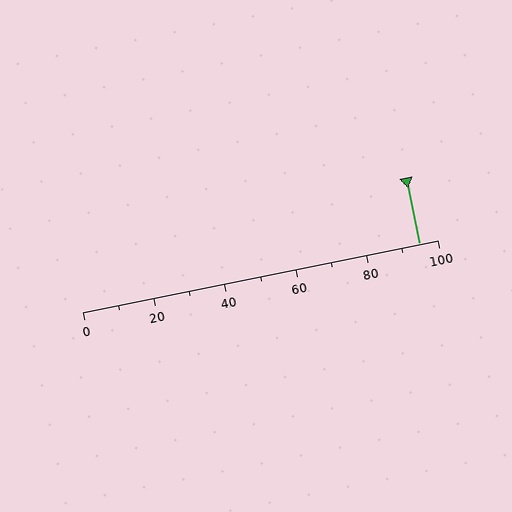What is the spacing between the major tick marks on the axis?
The major ticks are spaced 20 apart.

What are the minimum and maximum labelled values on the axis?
The axis runs from 0 to 100.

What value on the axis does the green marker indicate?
The marker indicates approximately 95.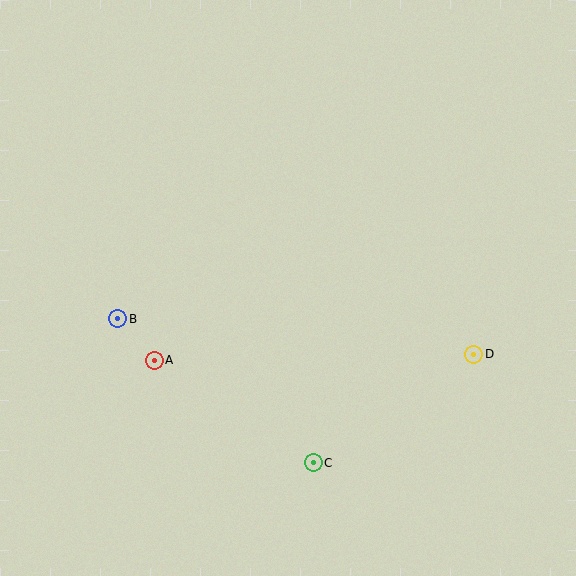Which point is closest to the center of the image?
Point A at (154, 360) is closest to the center.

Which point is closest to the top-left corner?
Point B is closest to the top-left corner.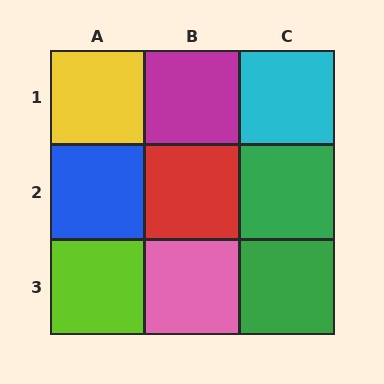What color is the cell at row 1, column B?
Magenta.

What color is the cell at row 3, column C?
Green.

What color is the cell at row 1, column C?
Cyan.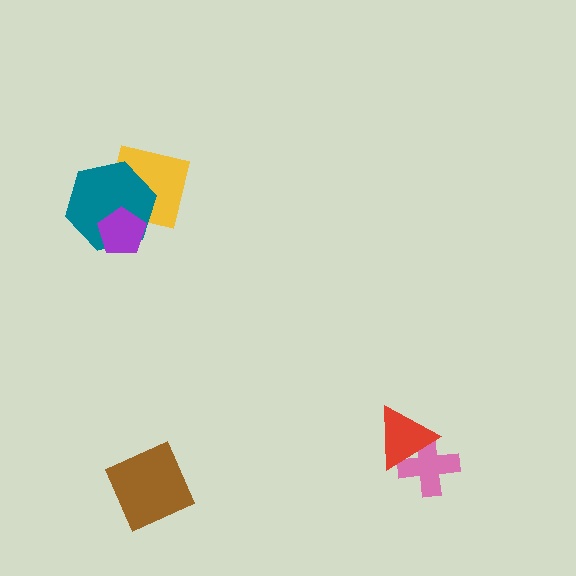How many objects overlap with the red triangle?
1 object overlaps with the red triangle.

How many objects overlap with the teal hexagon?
2 objects overlap with the teal hexagon.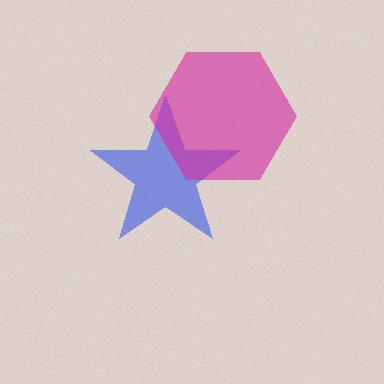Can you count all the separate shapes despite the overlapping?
Yes, there are 2 separate shapes.